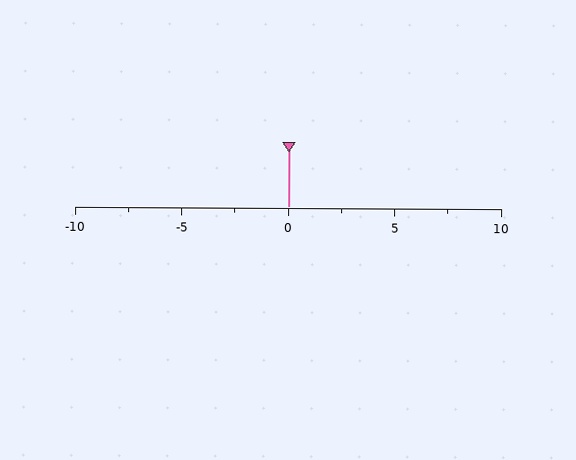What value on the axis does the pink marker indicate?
The marker indicates approximately 0.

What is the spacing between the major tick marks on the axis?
The major ticks are spaced 5 apart.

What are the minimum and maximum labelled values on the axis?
The axis runs from -10 to 10.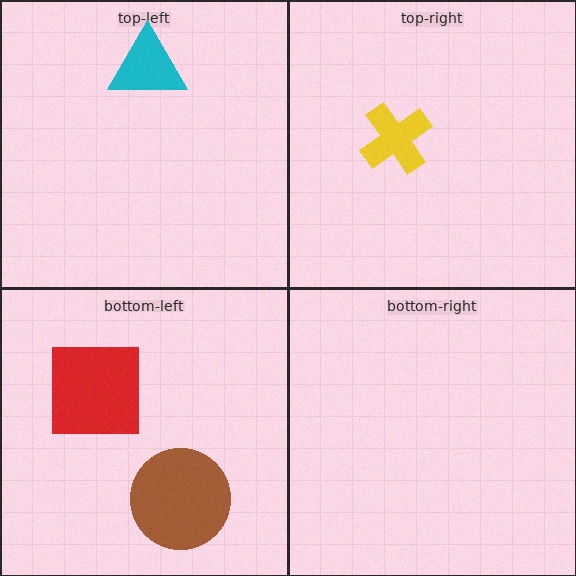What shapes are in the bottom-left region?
The red square, the brown circle.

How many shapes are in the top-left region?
1.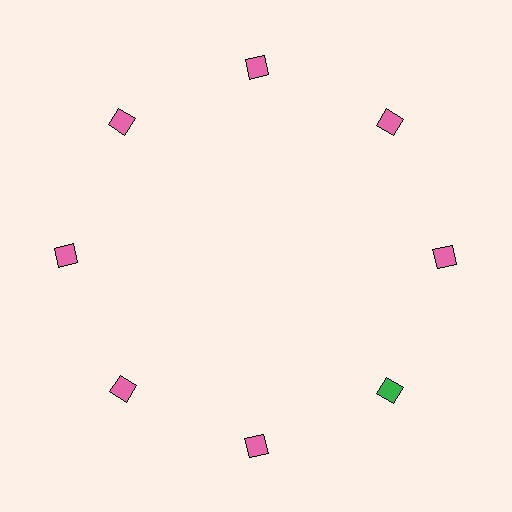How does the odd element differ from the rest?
It has a different color: green instead of pink.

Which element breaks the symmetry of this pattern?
The green diamond at roughly the 4 o'clock position breaks the symmetry. All other shapes are pink diamonds.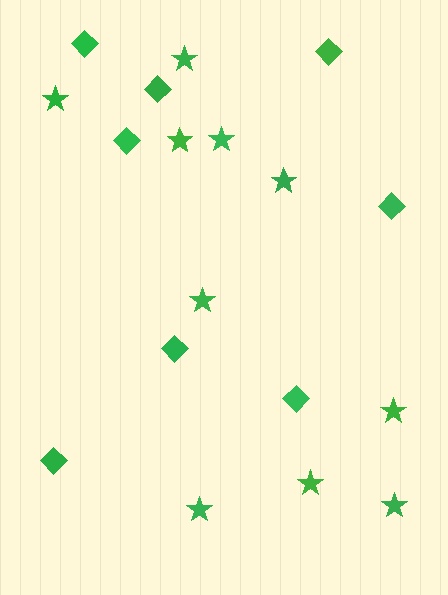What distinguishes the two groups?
There are 2 groups: one group of diamonds (8) and one group of stars (10).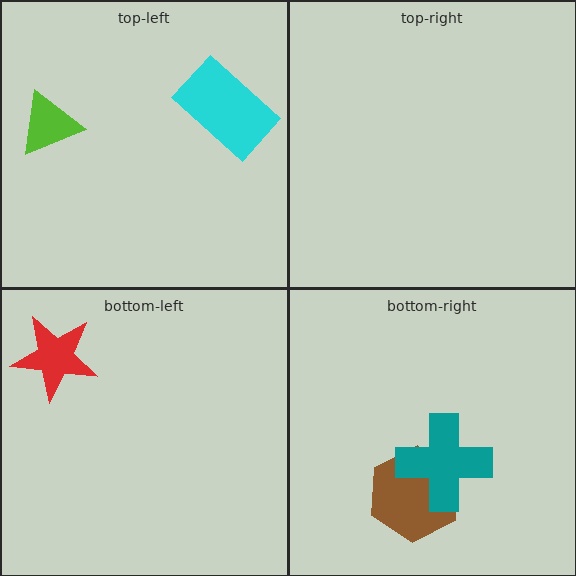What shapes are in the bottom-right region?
The brown hexagon, the teal cross.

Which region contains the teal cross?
The bottom-right region.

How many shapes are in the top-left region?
2.